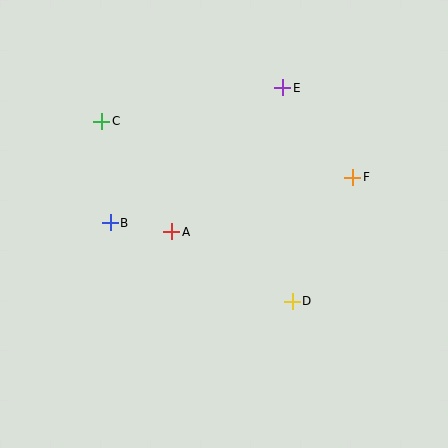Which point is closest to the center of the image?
Point A at (172, 232) is closest to the center.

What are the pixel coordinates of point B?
Point B is at (110, 223).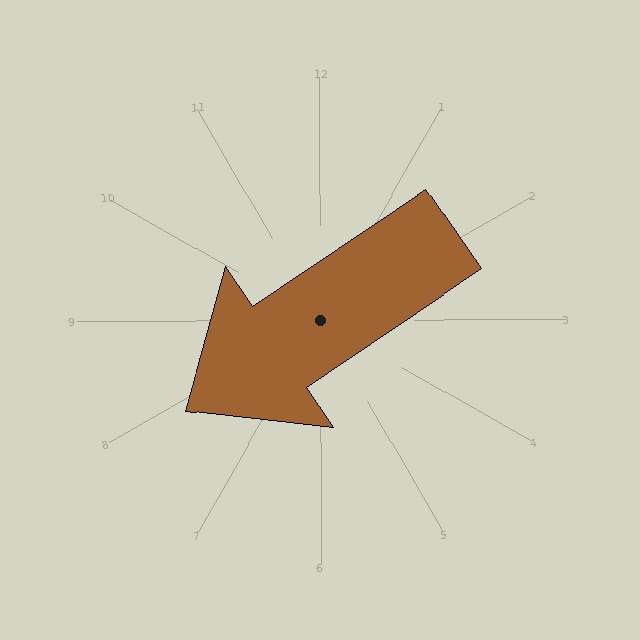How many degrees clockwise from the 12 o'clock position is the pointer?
Approximately 236 degrees.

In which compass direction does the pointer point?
Southwest.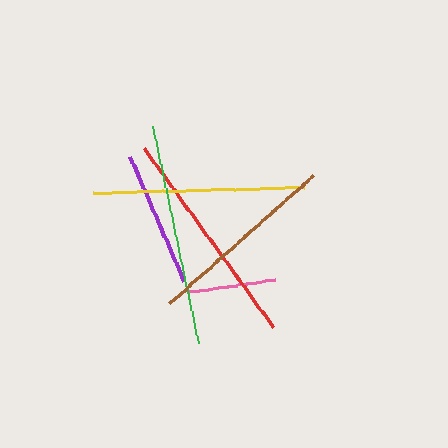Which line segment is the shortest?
The pink line is the shortest at approximately 88 pixels.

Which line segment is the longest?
The green line is the longest at approximately 222 pixels.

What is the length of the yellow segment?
The yellow segment is approximately 211 pixels long.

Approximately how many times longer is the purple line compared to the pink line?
The purple line is approximately 1.5 times the length of the pink line.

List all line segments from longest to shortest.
From longest to shortest: green, red, yellow, brown, purple, pink.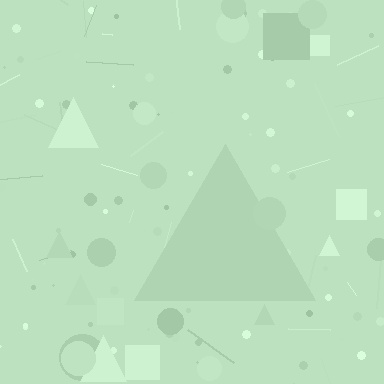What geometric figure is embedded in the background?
A triangle is embedded in the background.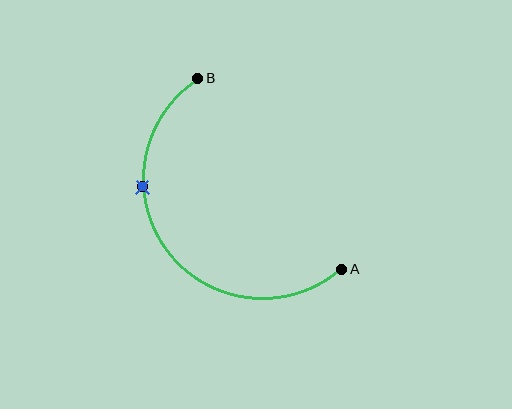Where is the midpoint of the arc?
The arc midpoint is the point on the curve farthest from the straight line joining A and B. It sits below and to the left of that line.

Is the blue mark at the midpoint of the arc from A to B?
No. The blue mark lies on the arc but is closer to endpoint B. The arc midpoint would be at the point on the curve equidistant along the arc from both A and B.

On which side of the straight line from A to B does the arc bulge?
The arc bulges below and to the left of the straight line connecting A and B.